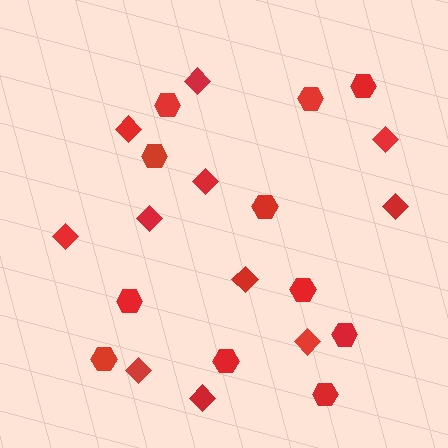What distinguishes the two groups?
There are 2 groups: one group of hexagons (11) and one group of diamonds (11).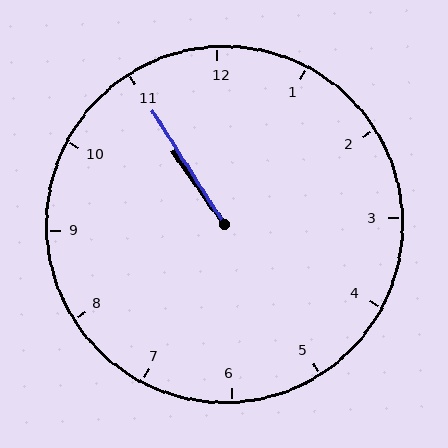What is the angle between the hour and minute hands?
Approximately 2 degrees.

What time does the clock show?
10:55.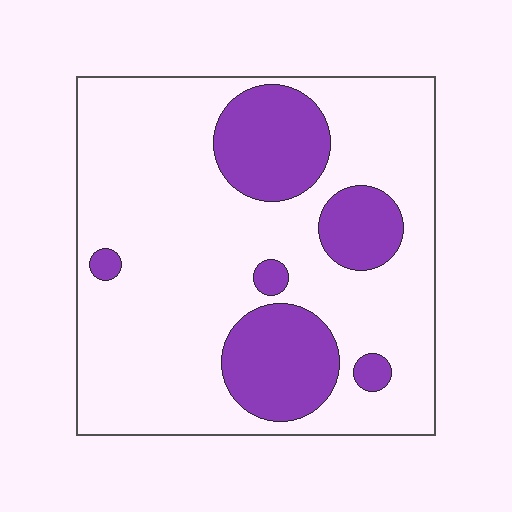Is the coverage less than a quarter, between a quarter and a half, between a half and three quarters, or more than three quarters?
Less than a quarter.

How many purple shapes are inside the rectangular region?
6.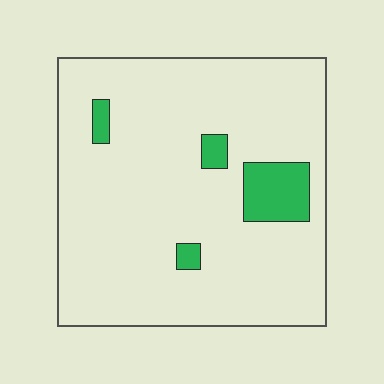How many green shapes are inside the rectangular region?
4.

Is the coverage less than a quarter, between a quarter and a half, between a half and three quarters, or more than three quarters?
Less than a quarter.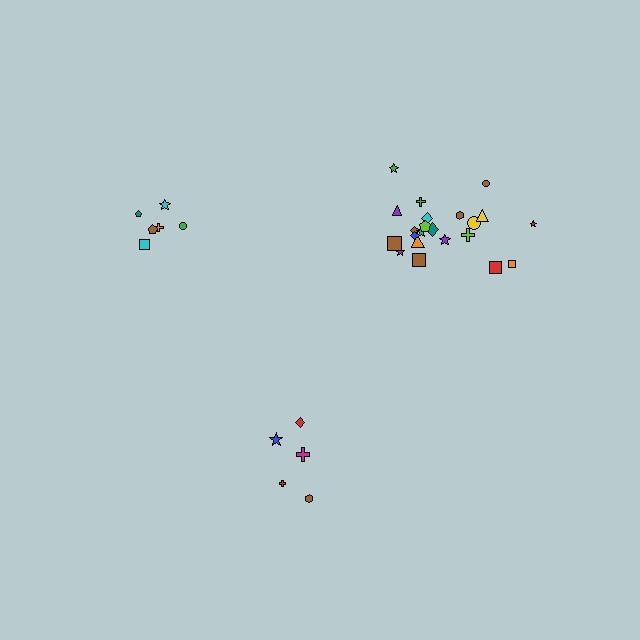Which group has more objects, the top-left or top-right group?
The top-right group.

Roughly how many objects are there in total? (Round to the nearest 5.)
Roughly 35 objects in total.